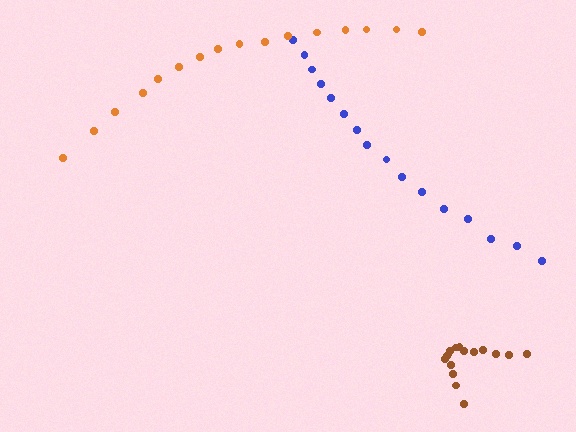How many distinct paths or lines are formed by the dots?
There are 3 distinct paths.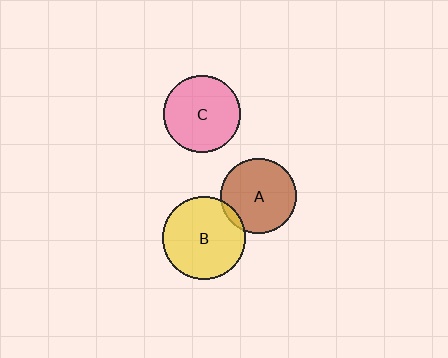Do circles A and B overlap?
Yes.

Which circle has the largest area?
Circle B (yellow).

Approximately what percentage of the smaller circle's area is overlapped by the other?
Approximately 5%.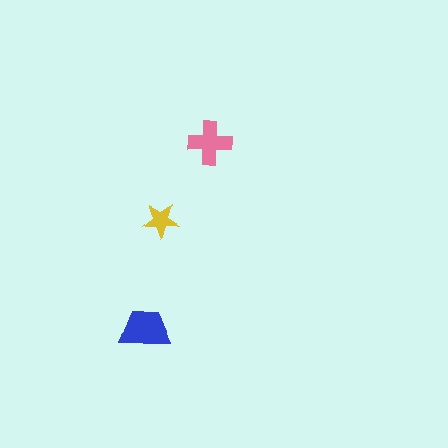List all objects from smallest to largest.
The yellow star, the pink cross, the blue trapezoid.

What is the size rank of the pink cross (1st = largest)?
2nd.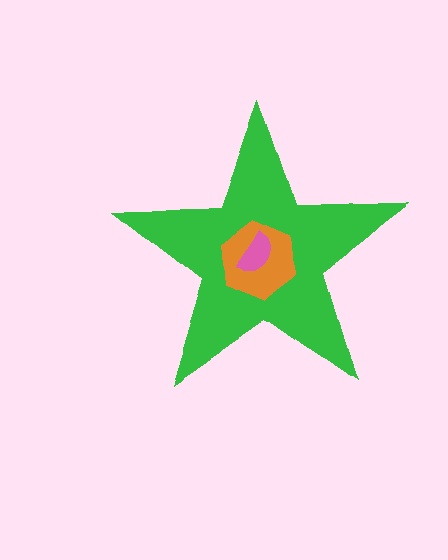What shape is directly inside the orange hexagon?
The pink semicircle.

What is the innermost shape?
The pink semicircle.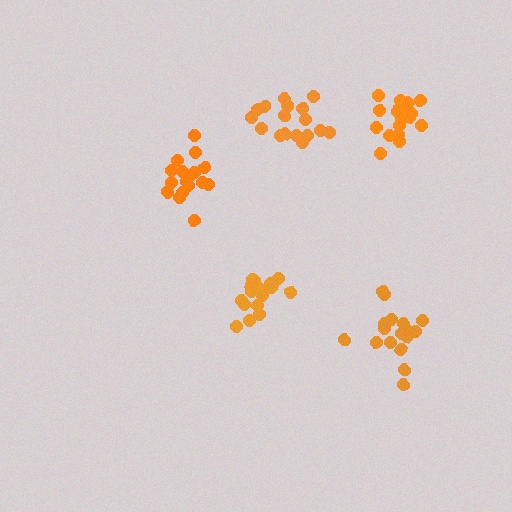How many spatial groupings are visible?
There are 5 spatial groupings.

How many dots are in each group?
Group 1: 18 dots, Group 2: 16 dots, Group 3: 17 dots, Group 4: 17 dots, Group 5: 18 dots (86 total).